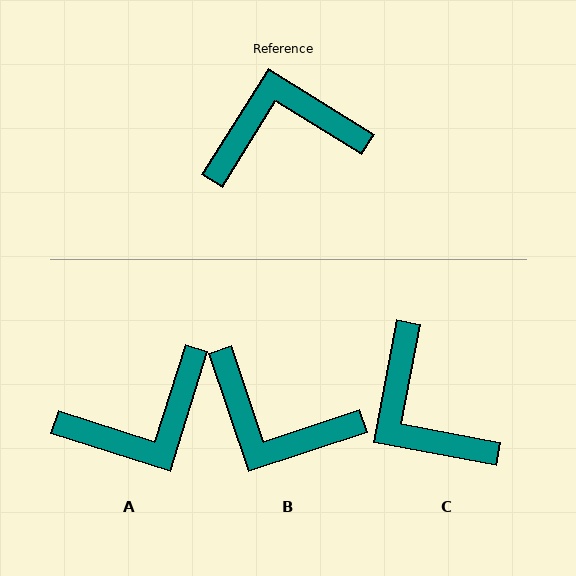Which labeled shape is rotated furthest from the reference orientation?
A, about 165 degrees away.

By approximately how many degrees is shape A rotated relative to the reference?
Approximately 165 degrees clockwise.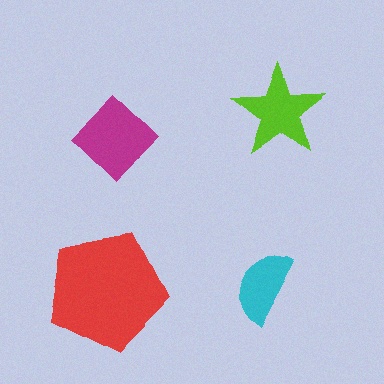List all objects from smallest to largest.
The cyan semicircle, the lime star, the magenta diamond, the red pentagon.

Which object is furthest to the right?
The lime star is rightmost.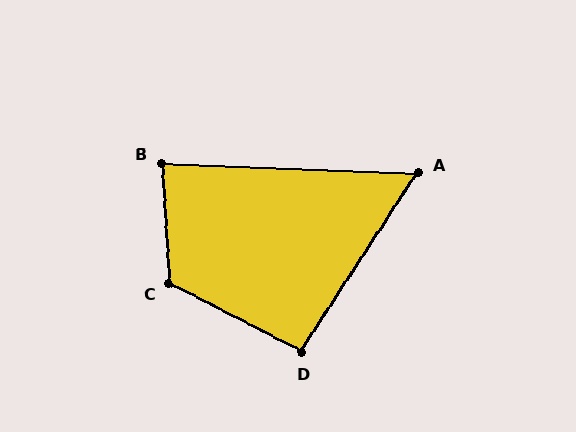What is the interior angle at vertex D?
Approximately 95 degrees (obtuse).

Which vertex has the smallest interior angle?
A, at approximately 59 degrees.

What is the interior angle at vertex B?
Approximately 85 degrees (acute).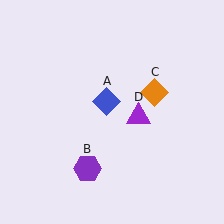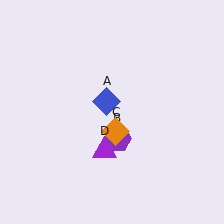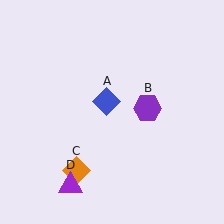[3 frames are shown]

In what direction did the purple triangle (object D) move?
The purple triangle (object D) moved down and to the left.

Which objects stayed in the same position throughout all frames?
Blue diamond (object A) remained stationary.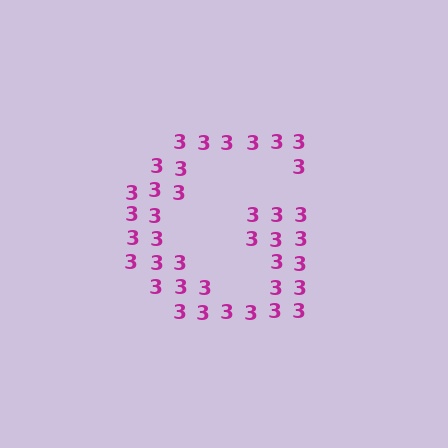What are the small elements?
The small elements are digit 3's.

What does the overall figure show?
The overall figure shows the letter G.